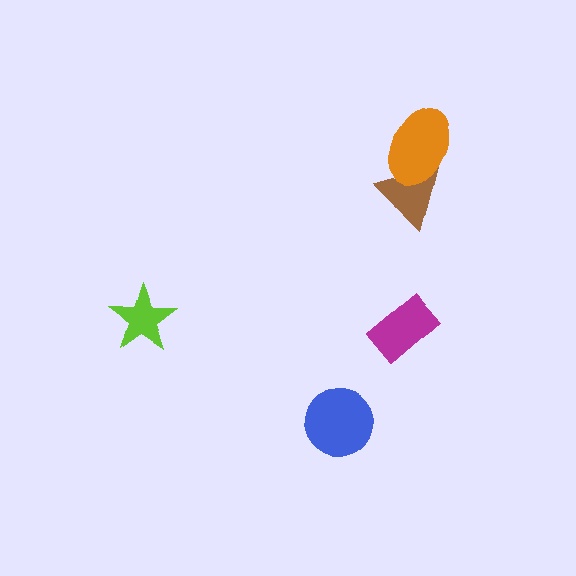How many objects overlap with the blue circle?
0 objects overlap with the blue circle.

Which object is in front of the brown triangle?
The orange ellipse is in front of the brown triangle.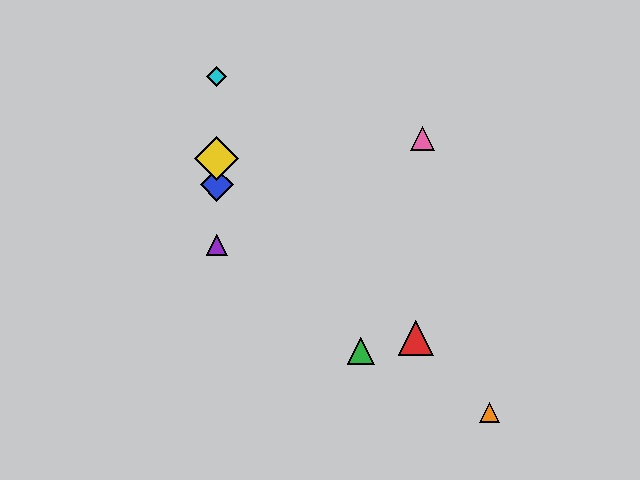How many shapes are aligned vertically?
4 shapes (the blue diamond, the yellow diamond, the purple triangle, the cyan diamond) are aligned vertically.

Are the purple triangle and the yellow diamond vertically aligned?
Yes, both are at x≈217.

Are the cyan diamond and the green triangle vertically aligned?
No, the cyan diamond is at x≈217 and the green triangle is at x≈361.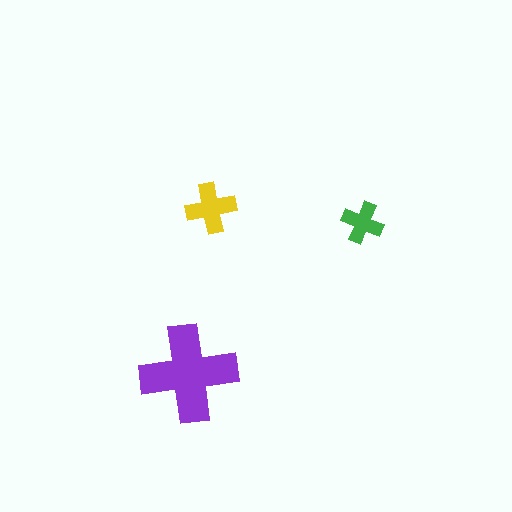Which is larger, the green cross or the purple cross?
The purple one.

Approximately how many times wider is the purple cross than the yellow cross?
About 2 times wider.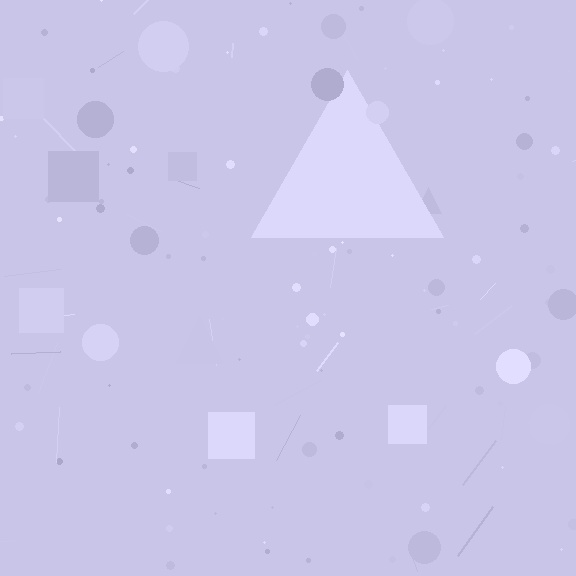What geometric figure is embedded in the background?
A triangle is embedded in the background.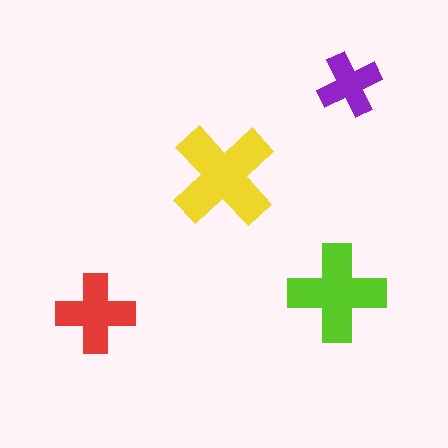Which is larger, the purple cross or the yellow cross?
The yellow one.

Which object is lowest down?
The red cross is bottommost.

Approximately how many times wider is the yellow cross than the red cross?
About 1.5 times wider.